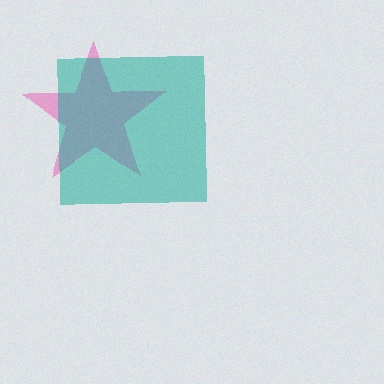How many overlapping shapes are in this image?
There are 2 overlapping shapes in the image.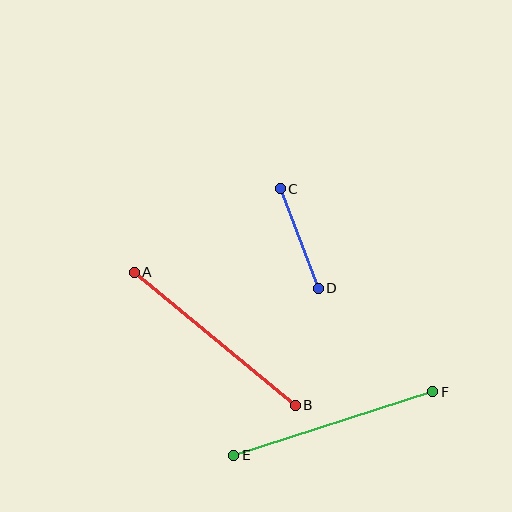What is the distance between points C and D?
The distance is approximately 106 pixels.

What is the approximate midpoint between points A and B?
The midpoint is at approximately (215, 339) pixels.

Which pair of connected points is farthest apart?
Points A and B are farthest apart.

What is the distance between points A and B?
The distance is approximately 209 pixels.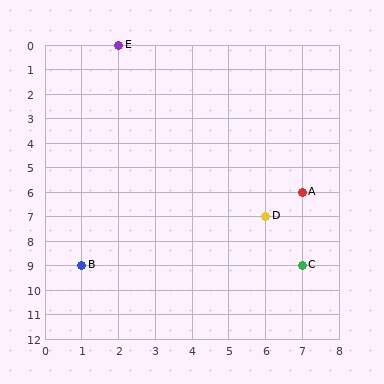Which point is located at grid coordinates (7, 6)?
Point A is at (7, 6).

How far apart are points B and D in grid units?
Points B and D are 5 columns and 2 rows apart (about 5.4 grid units diagonally).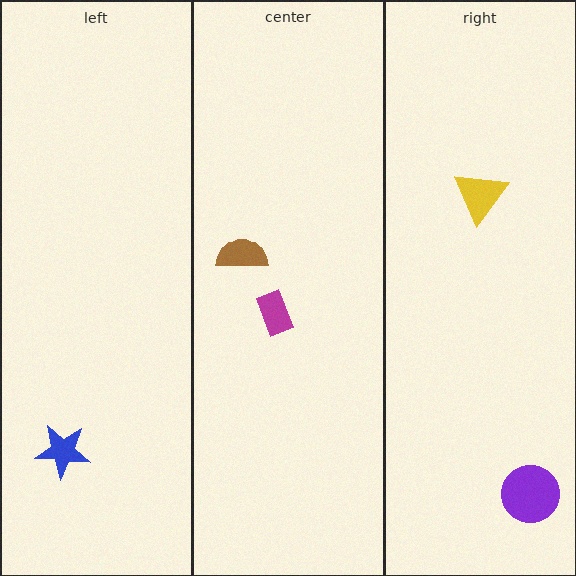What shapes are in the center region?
The brown semicircle, the magenta rectangle.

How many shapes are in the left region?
1.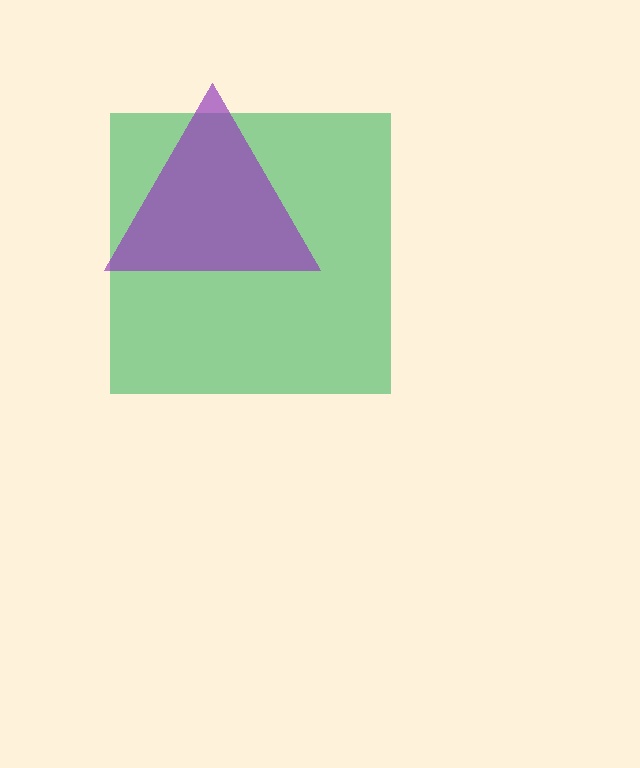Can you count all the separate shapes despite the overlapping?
Yes, there are 2 separate shapes.